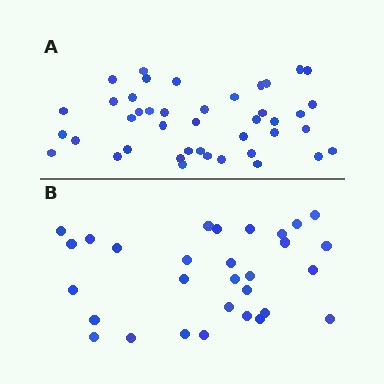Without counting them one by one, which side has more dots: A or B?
Region A (the top region) has more dots.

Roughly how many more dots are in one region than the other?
Region A has roughly 12 or so more dots than region B.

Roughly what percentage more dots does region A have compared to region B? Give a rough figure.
About 40% more.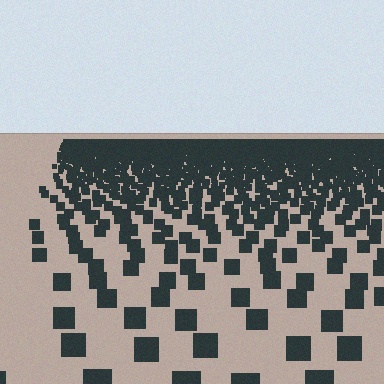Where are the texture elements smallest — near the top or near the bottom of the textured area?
Near the top.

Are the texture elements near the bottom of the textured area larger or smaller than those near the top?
Larger. Near the bottom, elements are closer to the viewer and appear at a bigger on-screen size.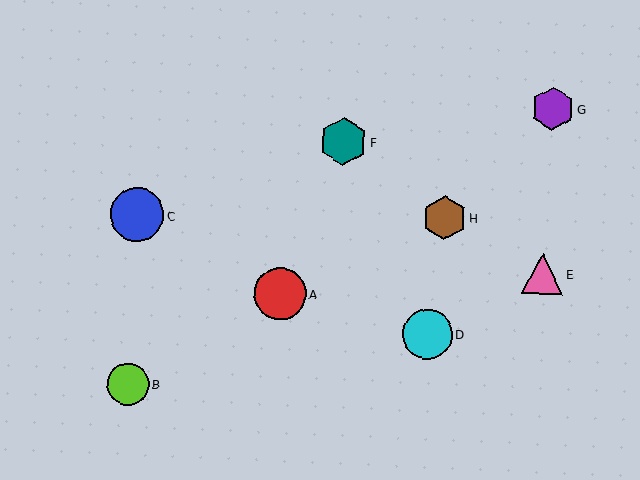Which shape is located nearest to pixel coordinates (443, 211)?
The brown hexagon (labeled H) at (444, 218) is nearest to that location.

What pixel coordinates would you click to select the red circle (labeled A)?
Click at (280, 293) to select the red circle A.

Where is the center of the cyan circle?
The center of the cyan circle is at (428, 334).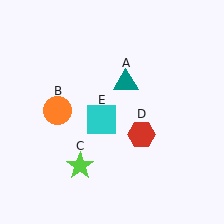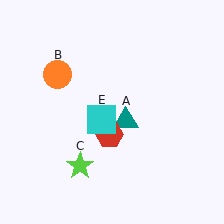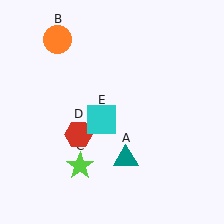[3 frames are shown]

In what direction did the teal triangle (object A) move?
The teal triangle (object A) moved down.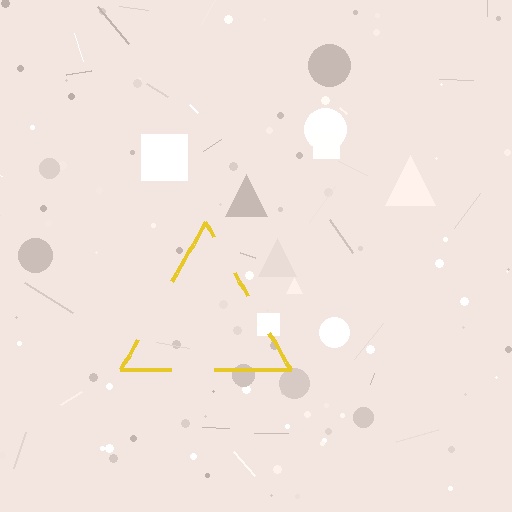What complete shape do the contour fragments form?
The contour fragments form a triangle.